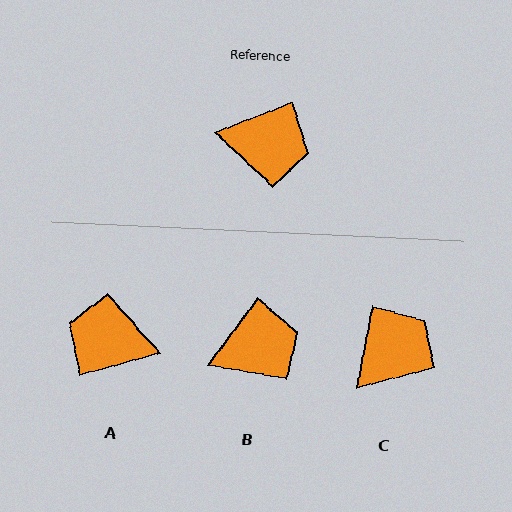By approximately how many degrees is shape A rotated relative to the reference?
Approximately 174 degrees counter-clockwise.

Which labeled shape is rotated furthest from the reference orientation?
A, about 174 degrees away.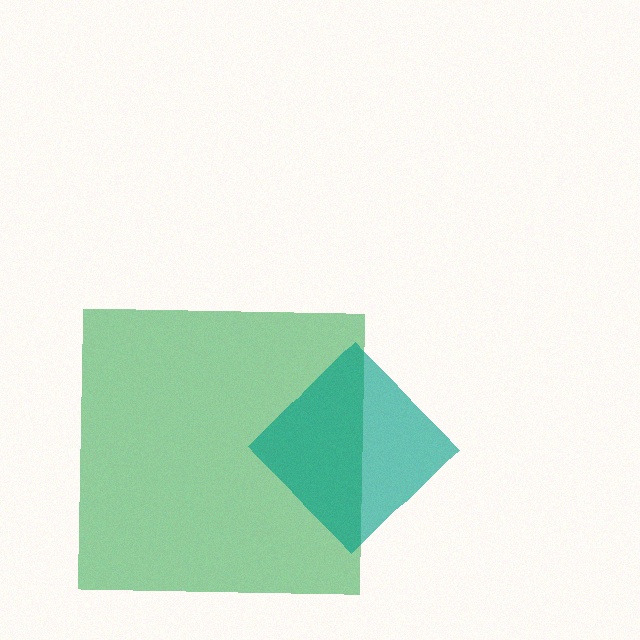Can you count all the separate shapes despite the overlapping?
Yes, there are 2 separate shapes.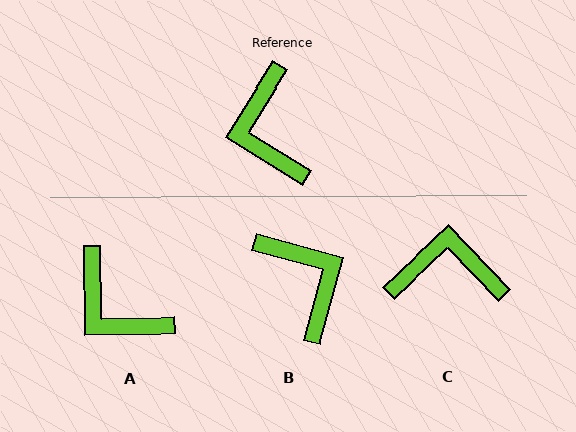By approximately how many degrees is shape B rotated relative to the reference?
Approximately 163 degrees clockwise.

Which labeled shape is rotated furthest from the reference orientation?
B, about 163 degrees away.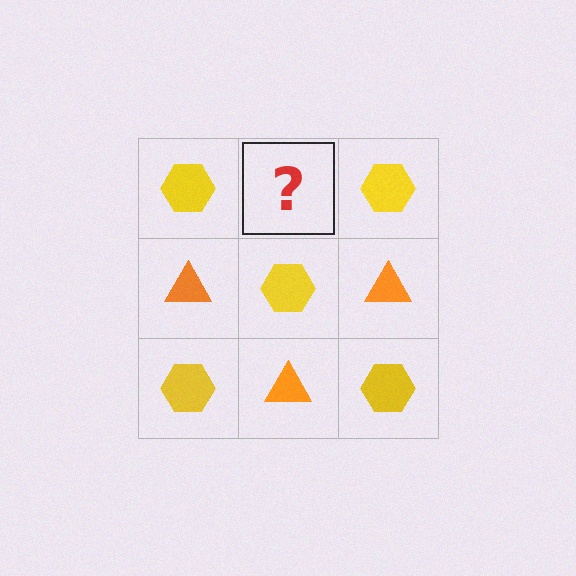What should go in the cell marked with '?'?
The missing cell should contain an orange triangle.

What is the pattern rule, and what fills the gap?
The rule is that it alternates yellow hexagon and orange triangle in a checkerboard pattern. The gap should be filled with an orange triangle.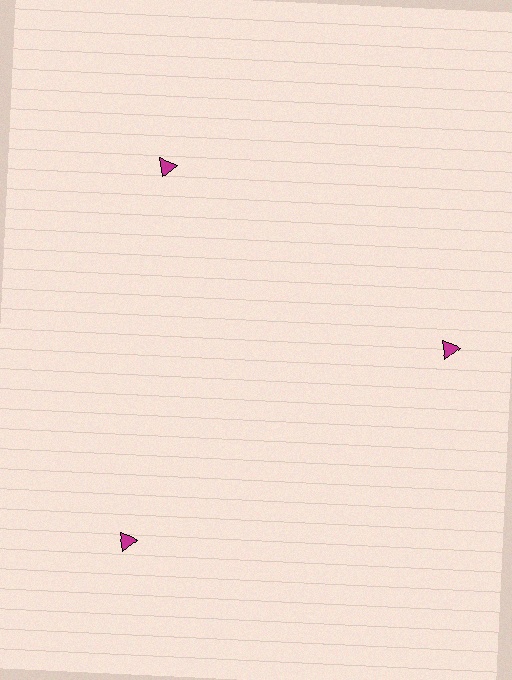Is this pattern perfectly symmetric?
No. The 3 magenta triangles are arranged in a ring, but one element near the 7 o'clock position is pushed outward from the center, breaking the 3-fold rotational symmetry.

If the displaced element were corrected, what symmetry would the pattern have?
It would have 3-fold rotational symmetry — the pattern would map onto itself every 120 degrees.